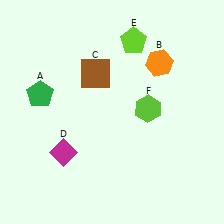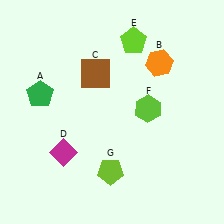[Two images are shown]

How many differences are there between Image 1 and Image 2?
There is 1 difference between the two images.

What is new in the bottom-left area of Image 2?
A lime pentagon (G) was added in the bottom-left area of Image 2.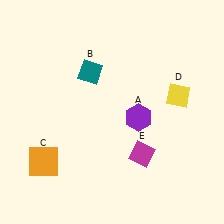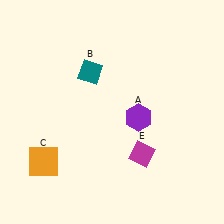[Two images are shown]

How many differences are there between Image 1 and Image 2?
There is 1 difference between the two images.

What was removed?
The yellow diamond (D) was removed in Image 2.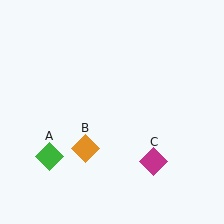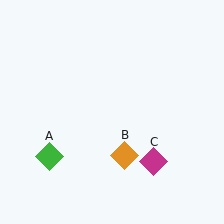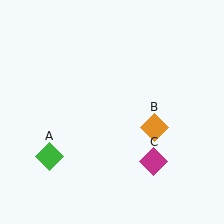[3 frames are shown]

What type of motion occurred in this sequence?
The orange diamond (object B) rotated counterclockwise around the center of the scene.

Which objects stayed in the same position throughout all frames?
Green diamond (object A) and magenta diamond (object C) remained stationary.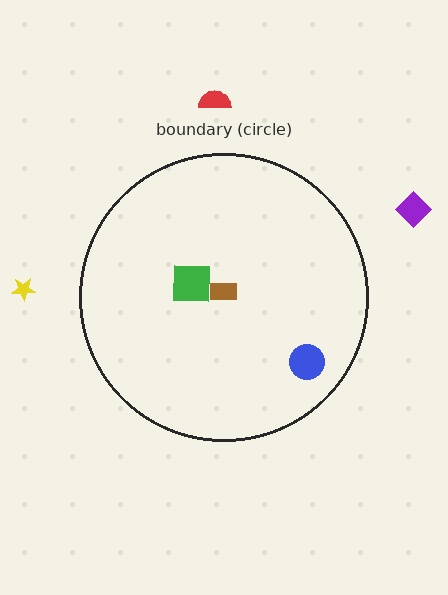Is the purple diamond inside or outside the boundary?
Outside.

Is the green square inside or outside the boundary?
Inside.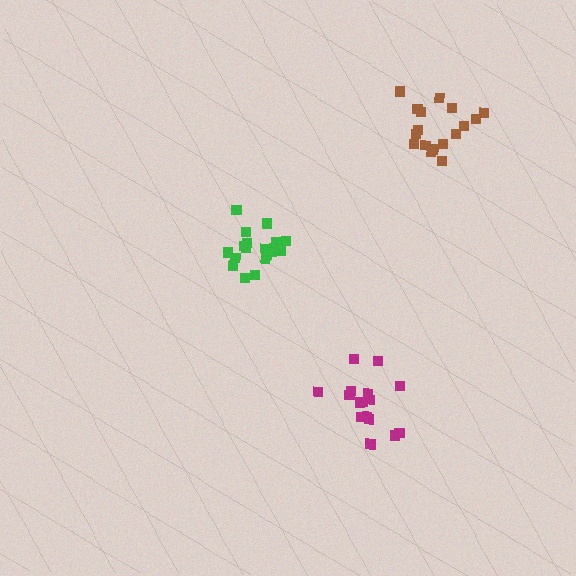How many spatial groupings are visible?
There are 3 spatial groupings.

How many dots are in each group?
Group 1: 19 dots, Group 2: 16 dots, Group 3: 17 dots (52 total).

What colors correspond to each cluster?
The clusters are colored: green, magenta, brown.